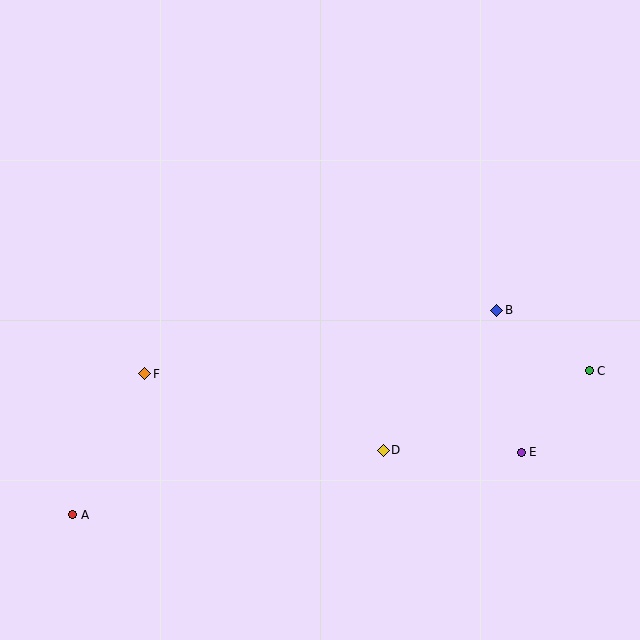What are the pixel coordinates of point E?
Point E is at (521, 452).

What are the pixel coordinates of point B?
Point B is at (497, 310).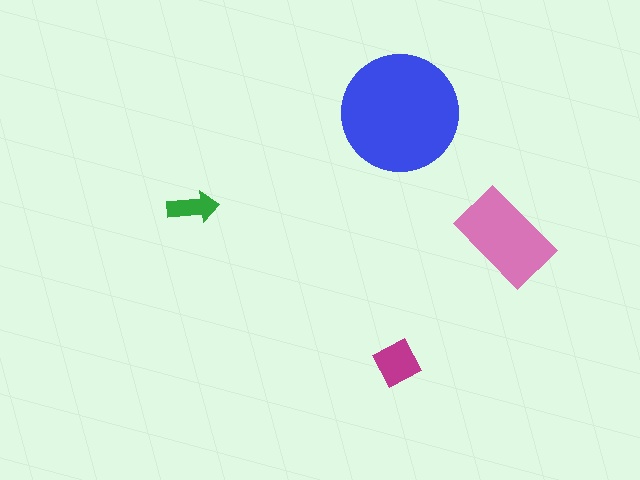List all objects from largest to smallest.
The blue circle, the pink rectangle, the magenta diamond, the green arrow.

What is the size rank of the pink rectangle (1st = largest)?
2nd.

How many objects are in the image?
There are 4 objects in the image.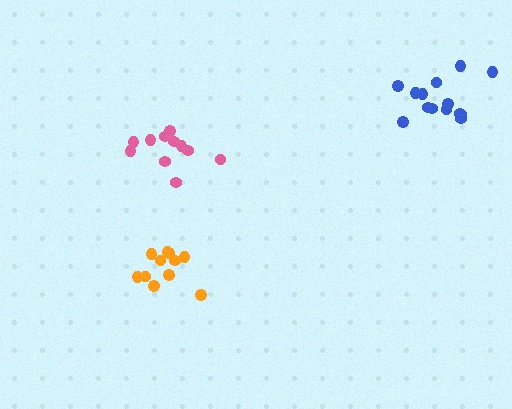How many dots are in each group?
Group 1: 11 dots, Group 2: 11 dots, Group 3: 14 dots (36 total).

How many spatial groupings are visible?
There are 3 spatial groupings.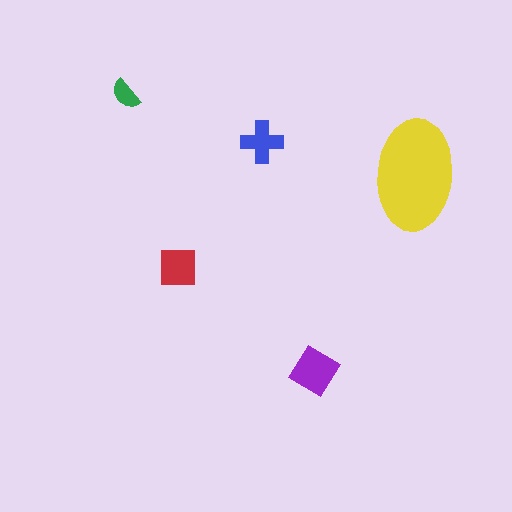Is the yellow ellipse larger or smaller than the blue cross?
Larger.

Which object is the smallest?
The green semicircle.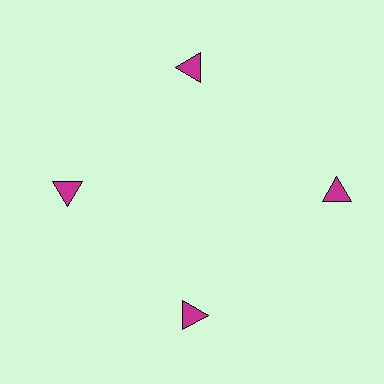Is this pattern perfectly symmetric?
No. The 4 magenta triangles are arranged in a ring, but one element near the 3 o'clock position is pushed outward from the center, breaking the 4-fold rotational symmetry.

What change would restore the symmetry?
The symmetry would be restored by moving it inward, back onto the ring so that all 4 triangles sit at equal angles and equal distance from the center.